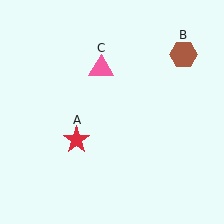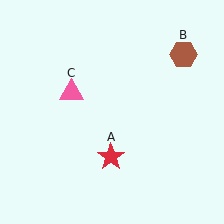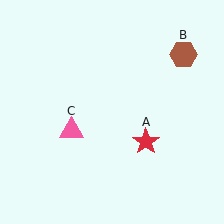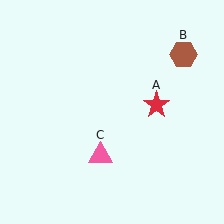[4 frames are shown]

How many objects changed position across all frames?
2 objects changed position: red star (object A), pink triangle (object C).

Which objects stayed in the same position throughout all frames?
Brown hexagon (object B) remained stationary.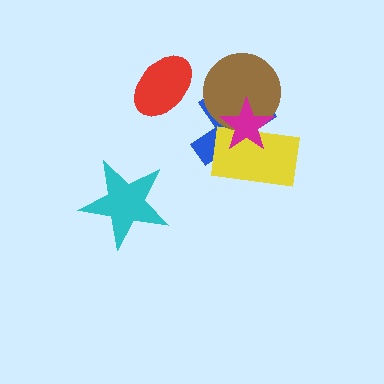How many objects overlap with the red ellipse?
0 objects overlap with the red ellipse.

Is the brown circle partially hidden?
Yes, it is partially covered by another shape.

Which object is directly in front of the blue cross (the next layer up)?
The yellow rectangle is directly in front of the blue cross.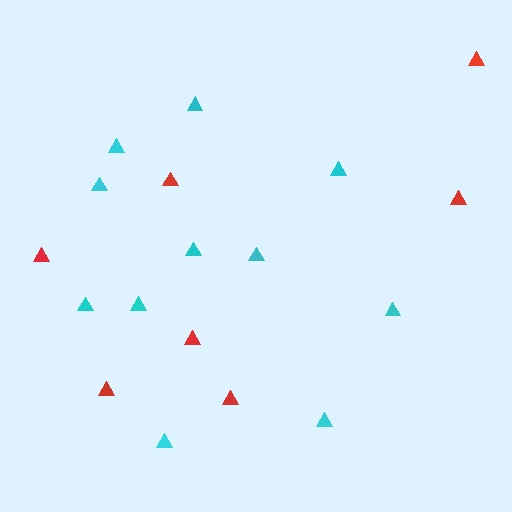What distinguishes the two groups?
There are 2 groups: one group of red triangles (7) and one group of cyan triangles (11).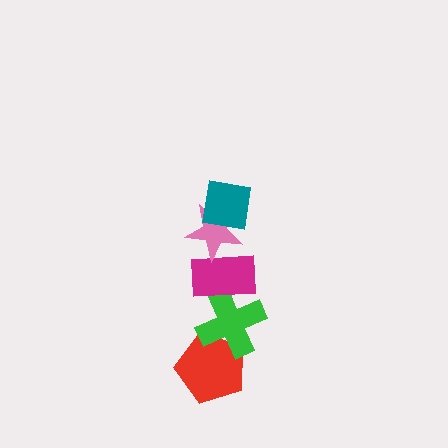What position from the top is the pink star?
The pink star is 2nd from the top.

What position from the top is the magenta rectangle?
The magenta rectangle is 3rd from the top.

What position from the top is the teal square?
The teal square is 1st from the top.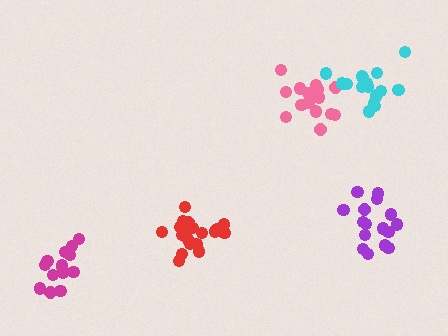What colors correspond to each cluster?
The clusters are colored: pink, magenta, cyan, purple, red.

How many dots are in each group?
Group 1: 16 dots, Group 2: 15 dots, Group 3: 19 dots, Group 4: 16 dots, Group 5: 19 dots (85 total).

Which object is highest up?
The cyan cluster is topmost.